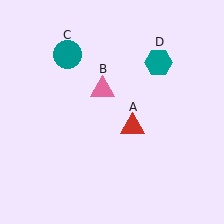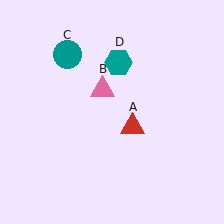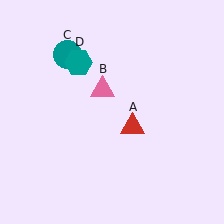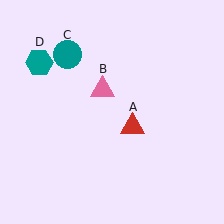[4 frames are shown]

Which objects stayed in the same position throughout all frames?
Red triangle (object A) and pink triangle (object B) and teal circle (object C) remained stationary.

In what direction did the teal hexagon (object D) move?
The teal hexagon (object D) moved left.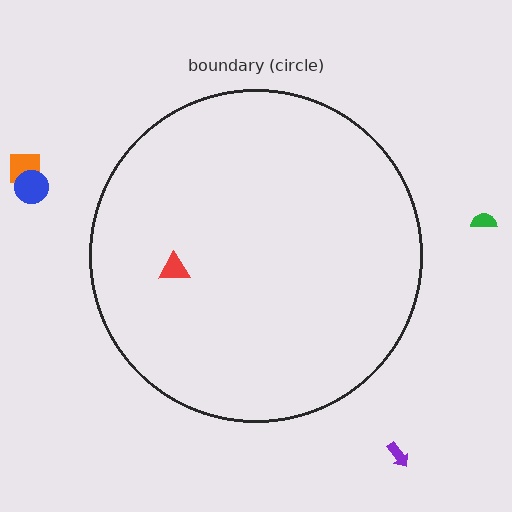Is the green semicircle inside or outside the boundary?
Outside.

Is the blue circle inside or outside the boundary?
Outside.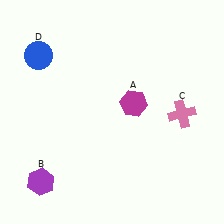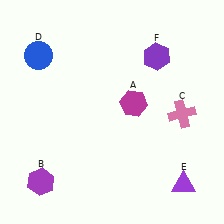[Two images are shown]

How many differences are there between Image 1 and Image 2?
There are 2 differences between the two images.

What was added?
A purple triangle (E), a purple hexagon (F) were added in Image 2.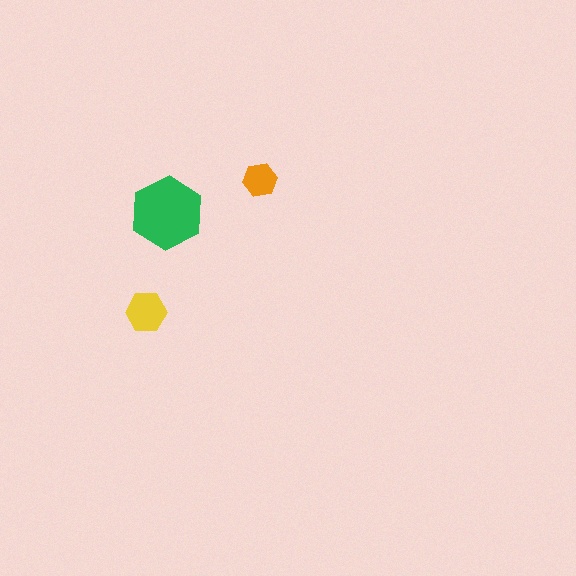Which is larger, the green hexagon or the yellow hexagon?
The green one.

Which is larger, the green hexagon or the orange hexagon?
The green one.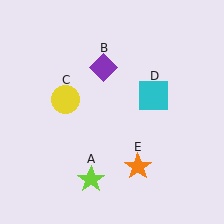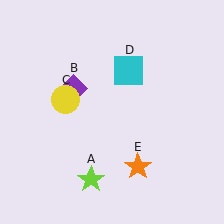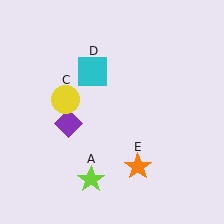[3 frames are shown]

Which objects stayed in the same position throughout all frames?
Lime star (object A) and yellow circle (object C) and orange star (object E) remained stationary.